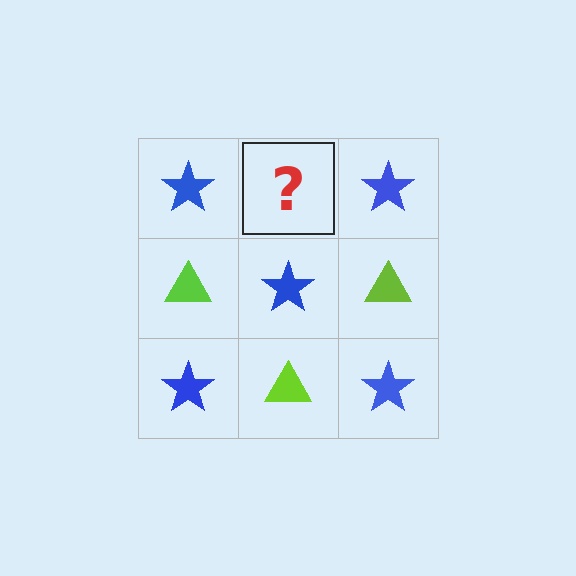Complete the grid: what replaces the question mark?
The question mark should be replaced with a lime triangle.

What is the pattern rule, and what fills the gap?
The rule is that it alternates blue star and lime triangle in a checkerboard pattern. The gap should be filled with a lime triangle.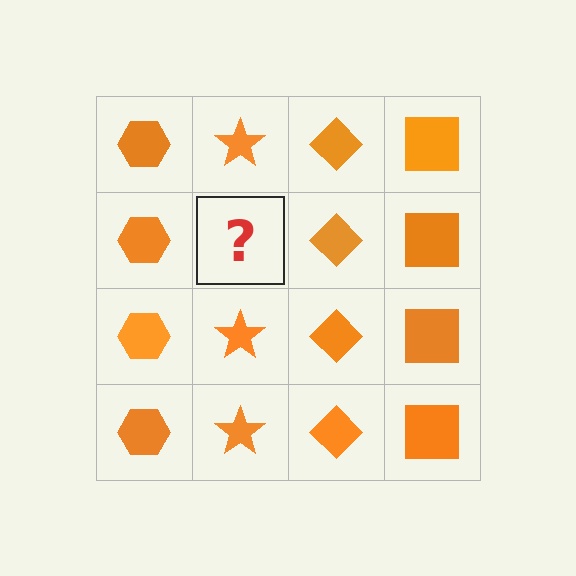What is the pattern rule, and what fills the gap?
The rule is that each column has a consistent shape. The gap should be filled with an orange star.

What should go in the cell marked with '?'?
The missing cell should contain an orange star.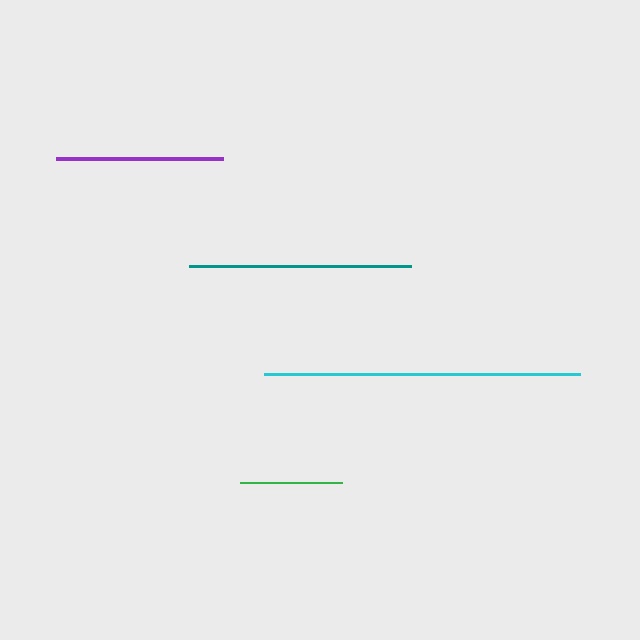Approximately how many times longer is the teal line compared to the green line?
The teal line is approximately 2.2 times the length of the green line.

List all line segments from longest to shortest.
From longest to shortest: cyan, teal, purple, green.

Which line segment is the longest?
The cyan line is the longest at approximately 315 pixels.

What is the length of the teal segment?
The teal segment is approximately 221 pixels long.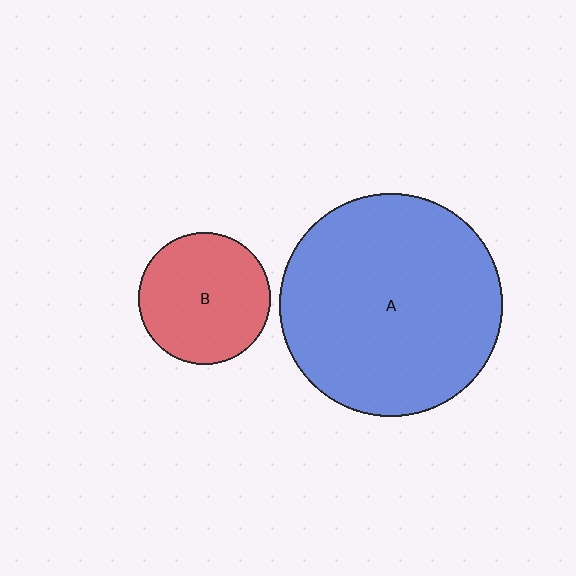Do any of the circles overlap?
No, none of the circles overlap.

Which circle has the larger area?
Circle A (blue).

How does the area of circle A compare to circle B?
Approximately 2.9 times.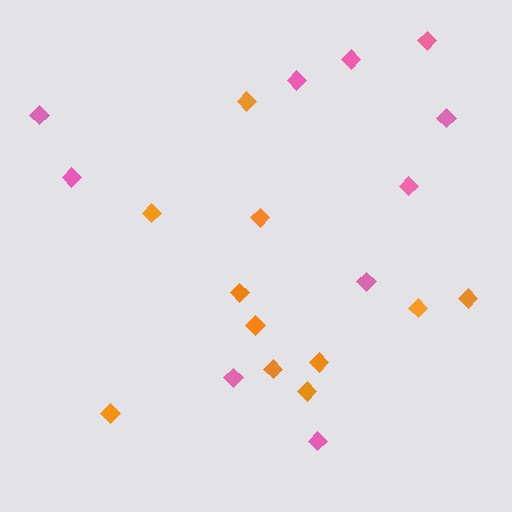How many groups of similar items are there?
There are 2 groups: one group of pink diamonds (10) and one group of orange diamonds (11).